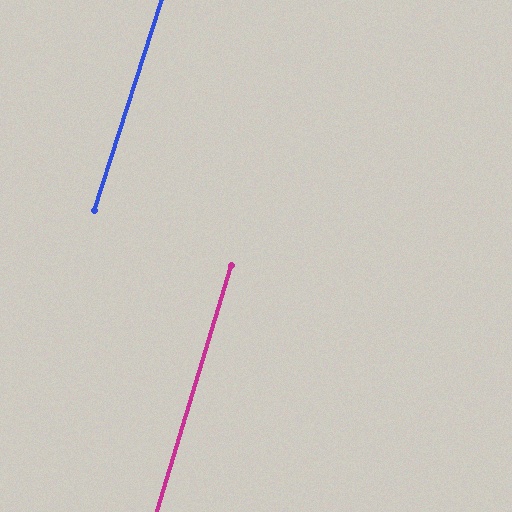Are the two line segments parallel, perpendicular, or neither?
Parallel — their directions differ by only 0.9°.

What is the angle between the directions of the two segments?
Approximately 1 degree.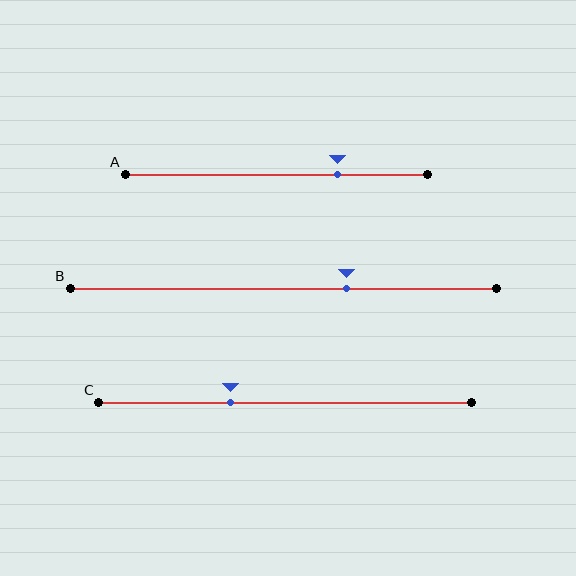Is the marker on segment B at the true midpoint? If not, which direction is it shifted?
No, the marker on segment B is shifted to the right by about 15% of the segment length.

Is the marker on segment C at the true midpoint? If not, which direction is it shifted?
No, the marker on segment C is shifted to the left by about 15% of the segment length.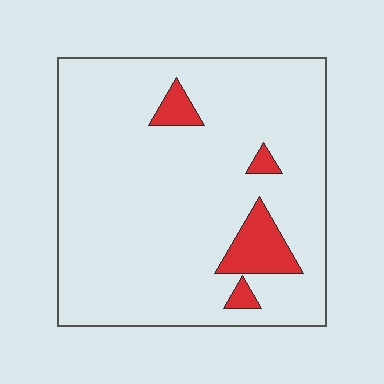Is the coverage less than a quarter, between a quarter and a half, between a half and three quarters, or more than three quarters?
Less than a quarter.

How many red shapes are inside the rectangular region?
4.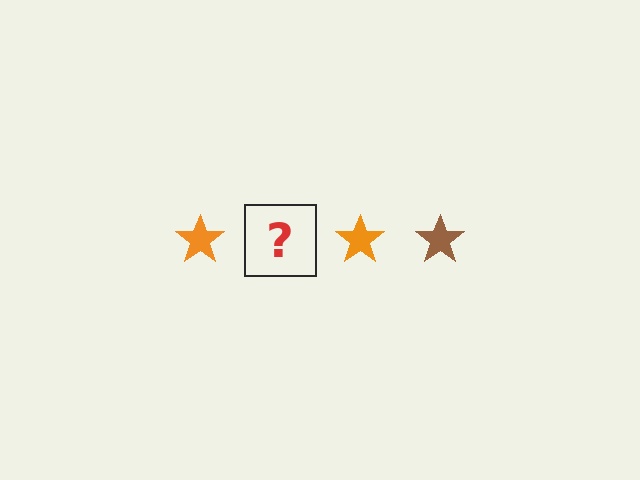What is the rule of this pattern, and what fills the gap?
The rule is that the pattern cycles through orange, brown stars. The gap should be filled with a brown star.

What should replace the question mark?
The question mark should be replaced with a brown star.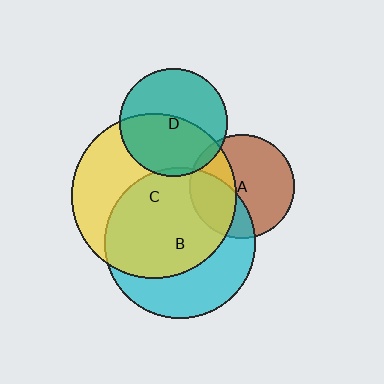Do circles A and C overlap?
Yes.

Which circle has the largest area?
Circle C (yellow).